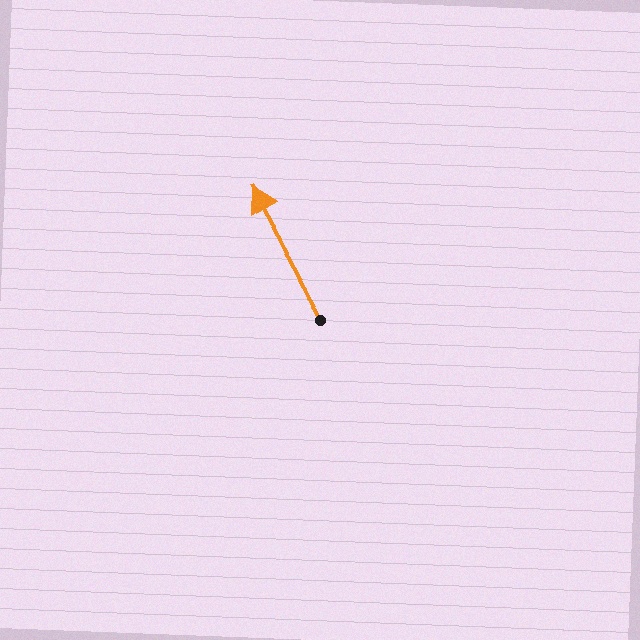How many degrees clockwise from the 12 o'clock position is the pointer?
Approximately 331 degrees.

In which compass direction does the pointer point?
Northwest.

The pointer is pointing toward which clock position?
Roughly 11 o'clock.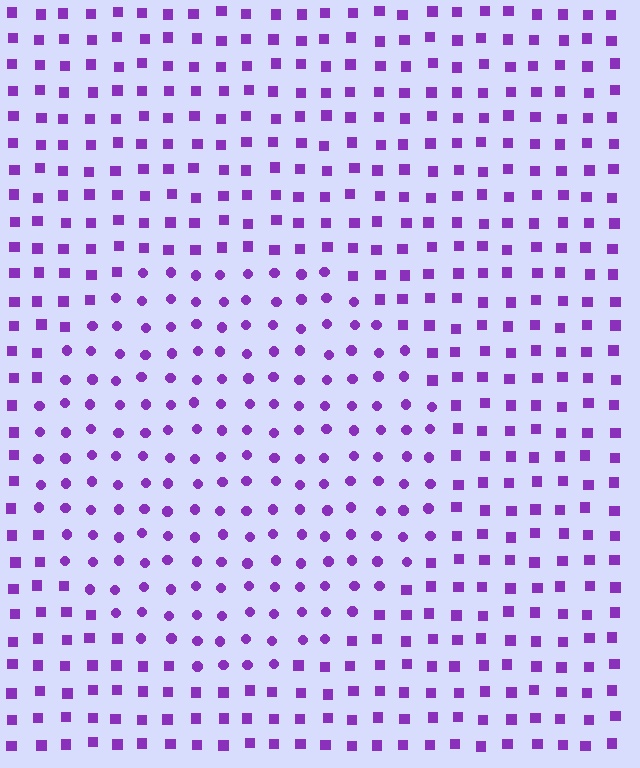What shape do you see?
I see a circle.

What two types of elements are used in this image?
The image uses circles inside the circle region and squares outside it.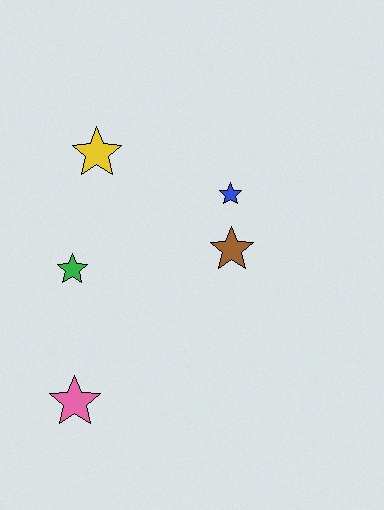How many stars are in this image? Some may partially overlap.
There are 5 stars.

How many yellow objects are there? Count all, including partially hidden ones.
There is 1 yellow object.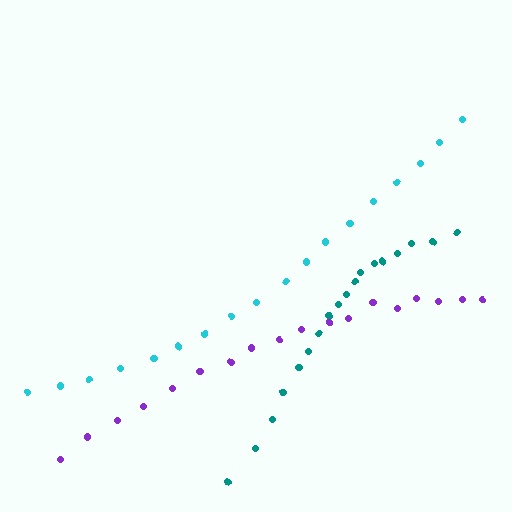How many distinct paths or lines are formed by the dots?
There are 3 distinct paths.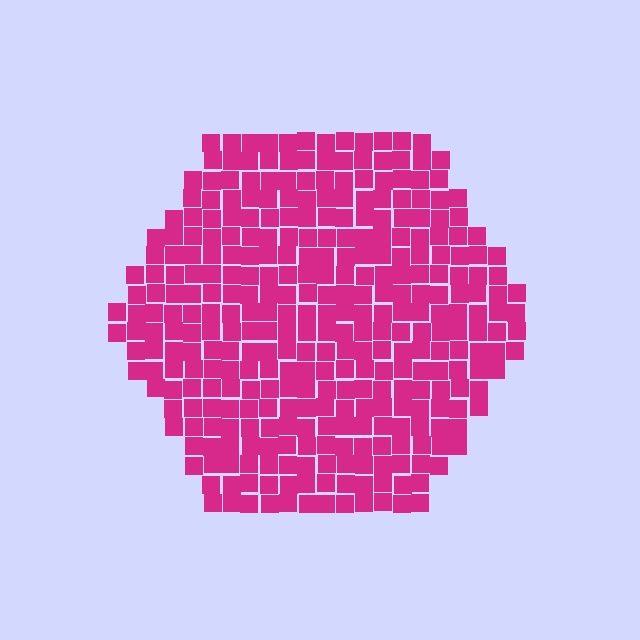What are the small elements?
The small elements are squares.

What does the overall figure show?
The overall figure shows a hexagon.